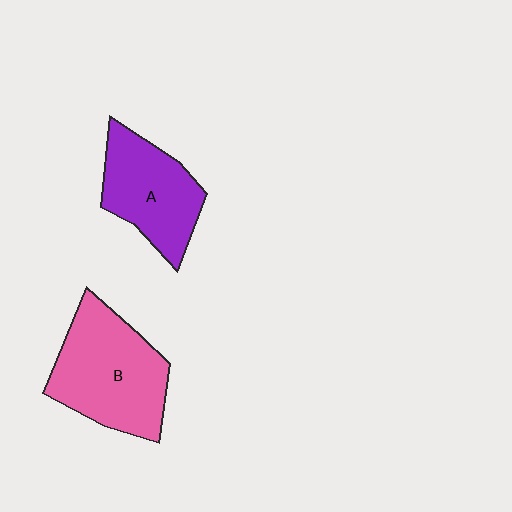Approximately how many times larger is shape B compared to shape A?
Approximately 1.3 times.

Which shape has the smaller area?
Shape A (purple).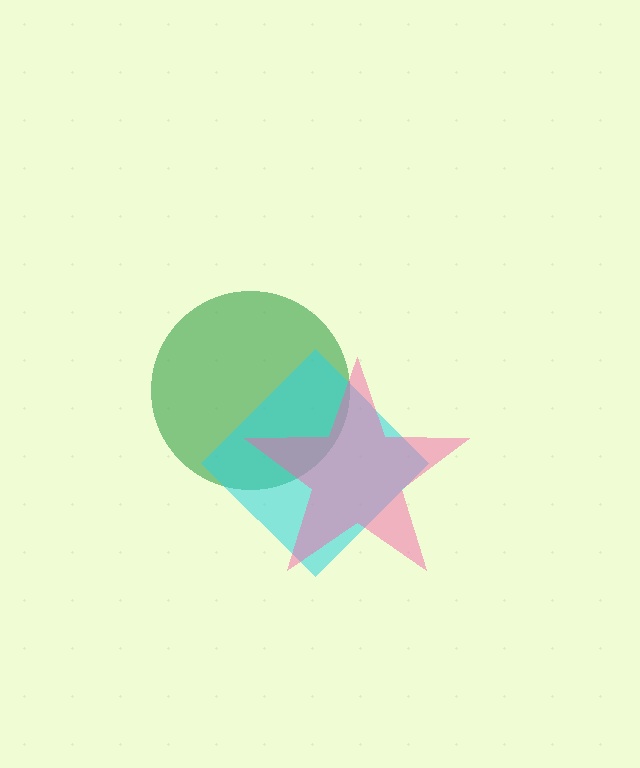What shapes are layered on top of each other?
The layered shapes are: a green circle, a cyan diamond, a pink star.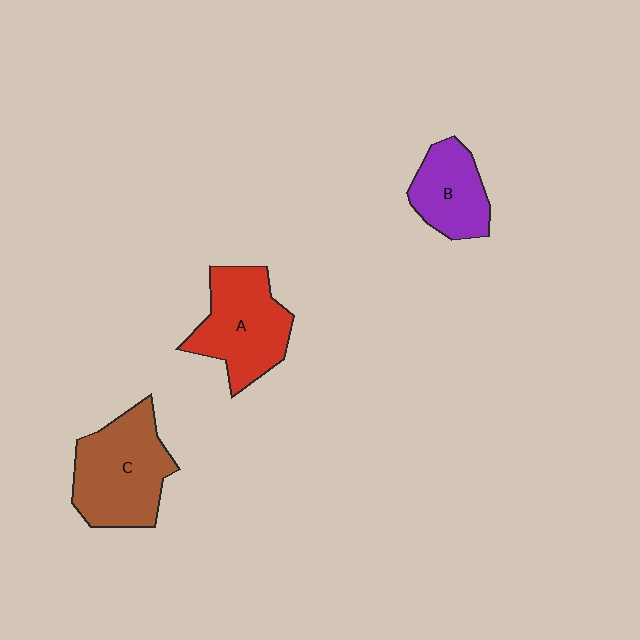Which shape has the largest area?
Shape C (brown).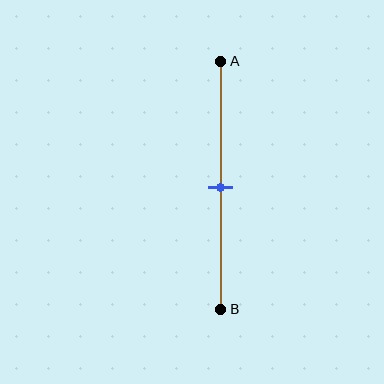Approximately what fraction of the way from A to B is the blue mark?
The blue mark is approximately 50% of the way from A to B.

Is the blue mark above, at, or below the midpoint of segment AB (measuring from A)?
The blue mark is approximately at the midpoint of segment AB.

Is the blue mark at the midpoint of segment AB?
Yes, the mark is approximately at the midpoint.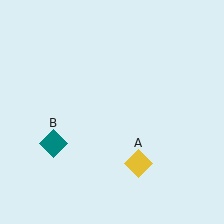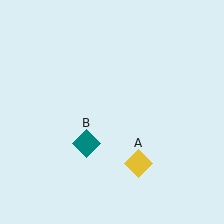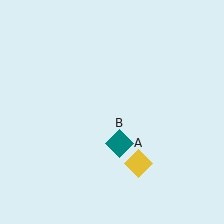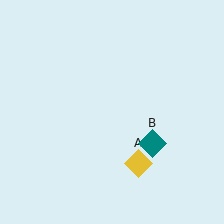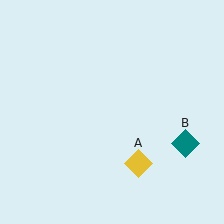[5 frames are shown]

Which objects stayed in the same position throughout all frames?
Yellow diamond (object A) remained stationary.